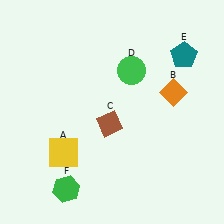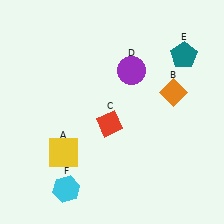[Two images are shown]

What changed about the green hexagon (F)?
In Image 1, F is green. In Image 2, it changed to cyan.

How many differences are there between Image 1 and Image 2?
There are 3 differences between the two images.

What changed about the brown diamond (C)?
In Image 1, C is brown. In Image 2, it changed to red.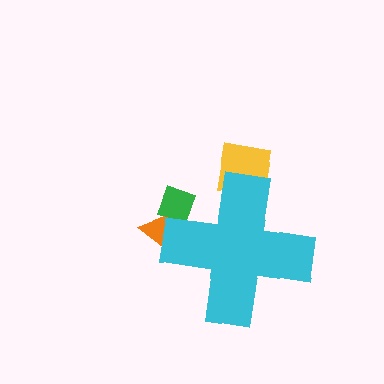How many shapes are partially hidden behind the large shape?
3 shapes are partially hidden.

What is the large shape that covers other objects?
A cyan cross.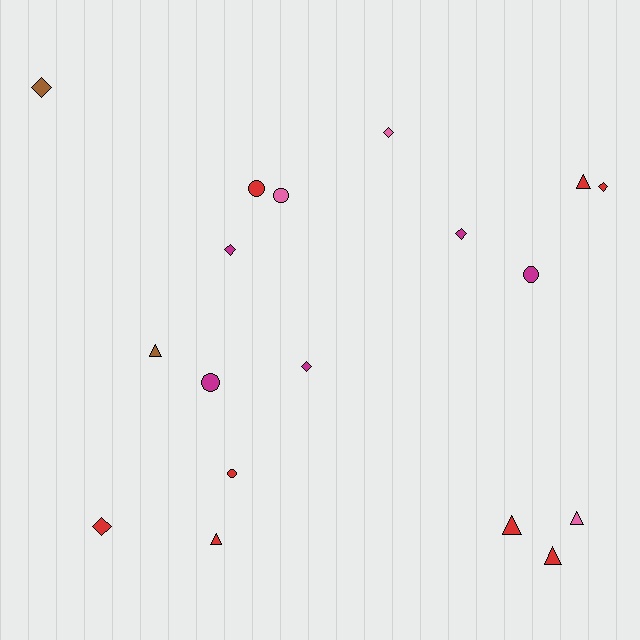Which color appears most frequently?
Red, with 8 objects.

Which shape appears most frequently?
Diamond, with 7 objects.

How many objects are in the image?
There are 18 objects.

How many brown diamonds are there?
There is 1 brown diamond.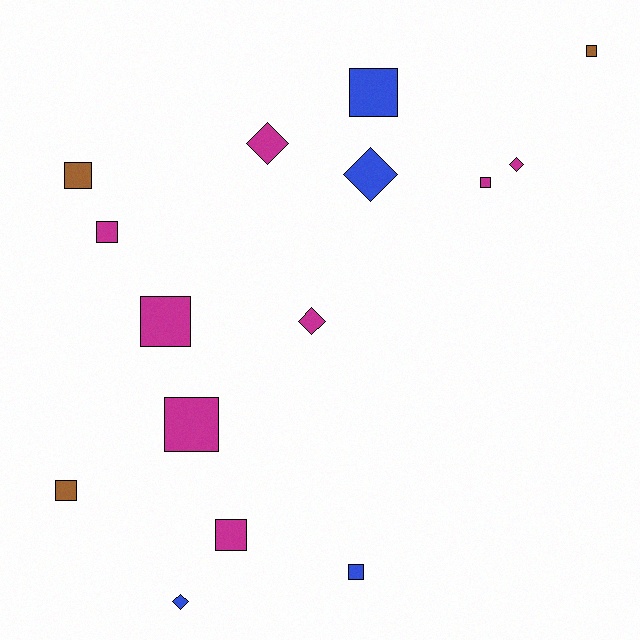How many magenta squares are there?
There are 5 magenta squares.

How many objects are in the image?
There are 15 objects.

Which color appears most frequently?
Magenta, with 8 objects.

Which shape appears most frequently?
Square, with 10 objects.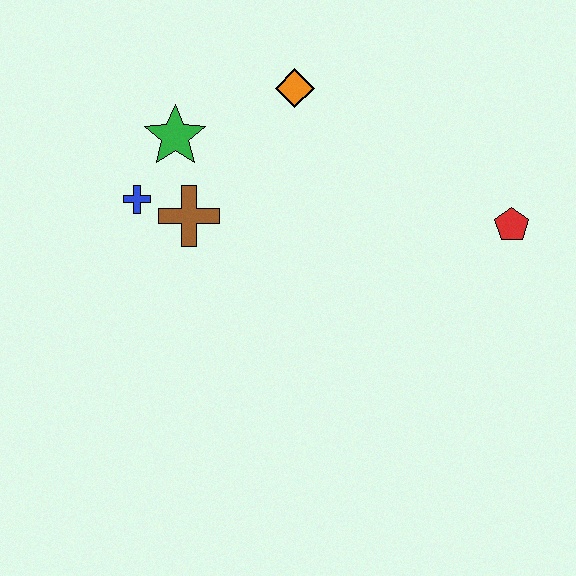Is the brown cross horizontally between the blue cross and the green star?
No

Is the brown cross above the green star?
No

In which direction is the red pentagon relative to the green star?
The red pentagon is to the right of the green star.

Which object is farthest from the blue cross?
The red pentagon is farthest from the blue cross.